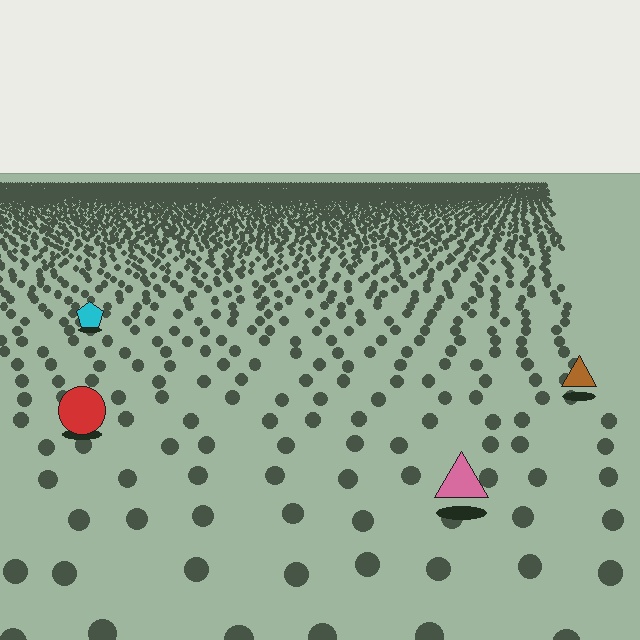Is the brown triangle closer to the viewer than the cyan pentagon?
Yes. The brown triangle is closer — you can tell from the texture gradient: the ground texture is coarser near it.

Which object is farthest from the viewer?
The cyan pentagon is farthest from the viewer. It appears smaller and the ground texture around it is denser.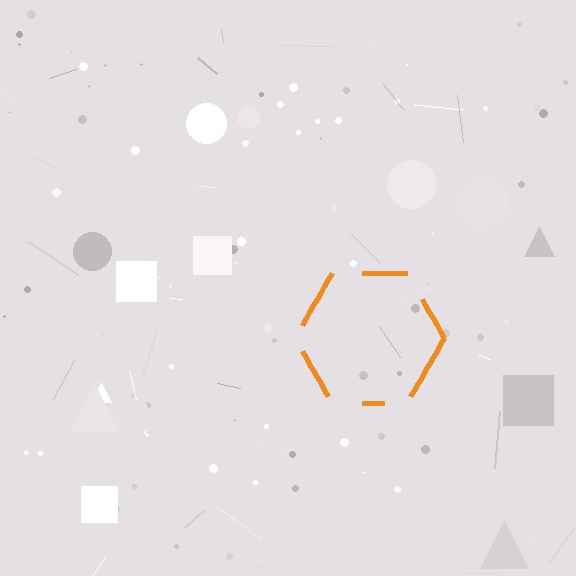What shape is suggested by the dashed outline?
The dashed outline suggests a hexagon.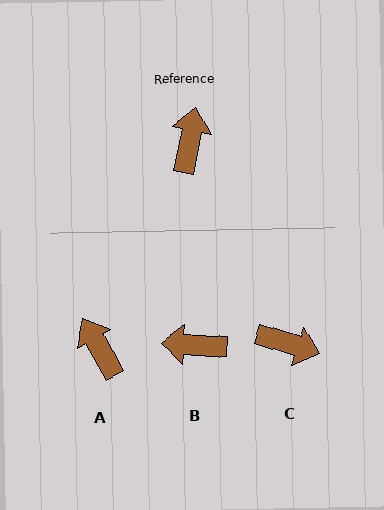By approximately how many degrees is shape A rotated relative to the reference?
Approximately 40 degrees counter-clockwise.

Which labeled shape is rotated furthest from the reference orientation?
C, about 97 degrees away.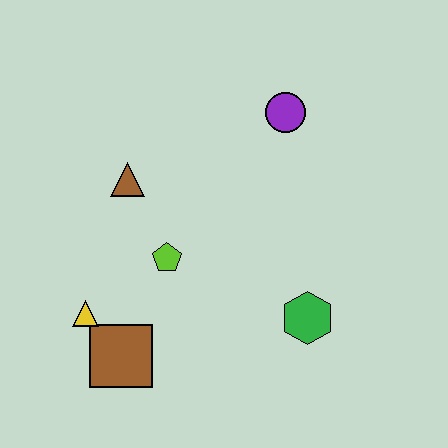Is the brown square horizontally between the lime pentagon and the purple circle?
No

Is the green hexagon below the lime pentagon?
Yes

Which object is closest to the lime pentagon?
The brown triangle is closest to the lime pentagon.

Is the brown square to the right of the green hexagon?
No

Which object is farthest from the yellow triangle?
The purple circle is farthest from the yellow triangle.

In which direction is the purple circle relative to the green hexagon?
The purple circle is above the green hexagon.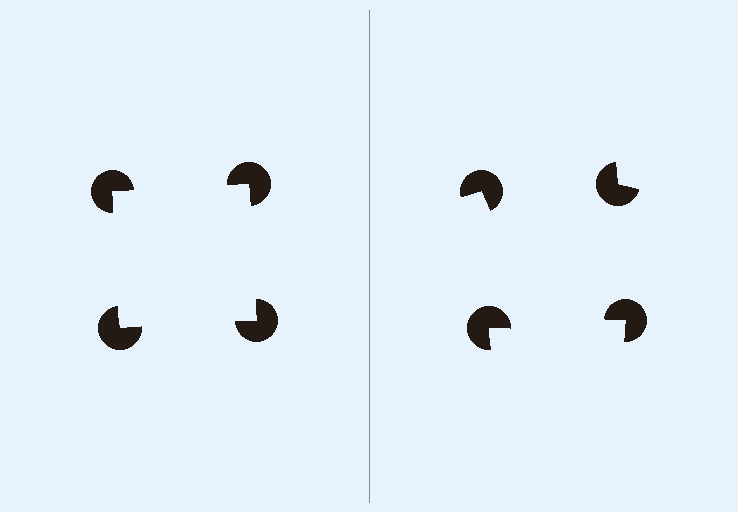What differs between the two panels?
The pac-man discs are positioned identically on both sides; only the wedge orientations differ. On the left they align to a square; on the right they are misaligned.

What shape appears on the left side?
An illusory square.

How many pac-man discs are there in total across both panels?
8 — 4 on each side.